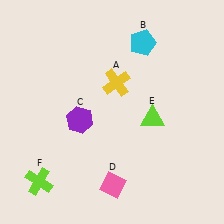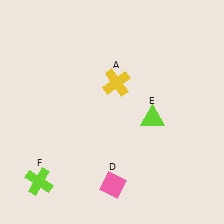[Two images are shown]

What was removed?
The purple hexagon (C), the cyan pentagon (B) were removed in Image 2.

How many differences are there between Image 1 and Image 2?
There are 2 differences between the two images.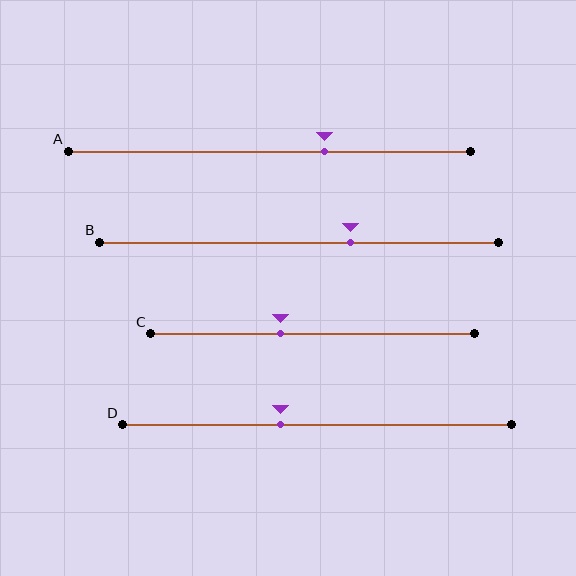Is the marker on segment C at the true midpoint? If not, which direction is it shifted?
No, the marker on segment C is shifted to the left by about 10% of the segment length.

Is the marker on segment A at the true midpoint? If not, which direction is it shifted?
No, the marker on segment A is shifted to the right by about 14% of the segment length.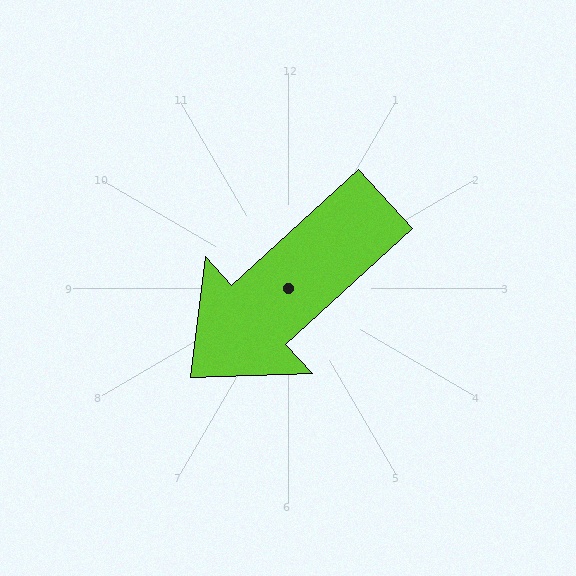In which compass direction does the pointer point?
Southwest.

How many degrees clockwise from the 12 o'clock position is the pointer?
Approximately 228 degrees.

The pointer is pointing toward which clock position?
Roughly 8 o'clock.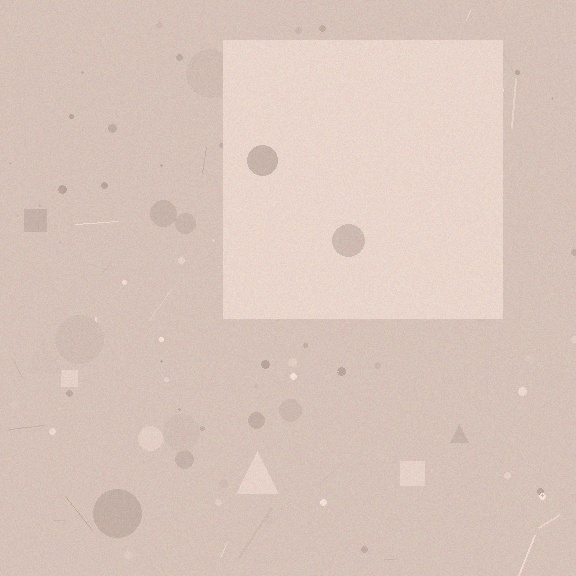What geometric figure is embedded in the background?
A square is embedded in the background.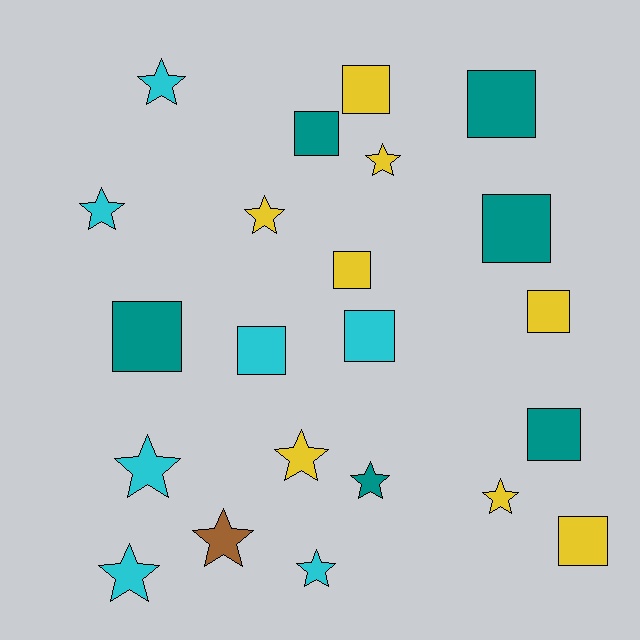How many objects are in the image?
There are 22 objects.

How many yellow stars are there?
There are 4 yellow stars.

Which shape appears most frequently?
Star, with 11 objects.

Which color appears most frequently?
Yellow, with 8 objects.